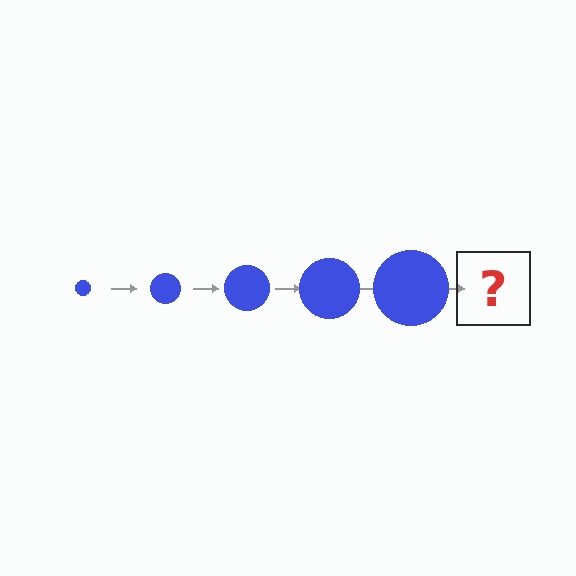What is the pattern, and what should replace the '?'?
The pattern is that the circle gets progressively larger each step. The '?' should be a blue circle, larger than the previous one.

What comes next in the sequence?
The next element should be a blue circle, larger than the previous one.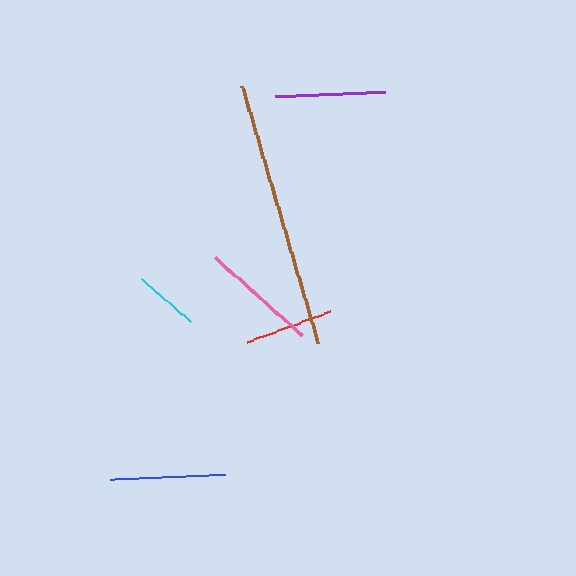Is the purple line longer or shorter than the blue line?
The blue line is longer than the purple line.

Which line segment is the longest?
The brown line is the longest at approximately 268 pixels.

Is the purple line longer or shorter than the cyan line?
The purple line is longer than the cyan line.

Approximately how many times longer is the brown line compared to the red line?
The brown line is approximately 3.0 times the length of the red line.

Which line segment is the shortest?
The cyan line is the shortest at approximately 65 pixels.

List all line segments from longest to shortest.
From longest to shortest: brown, pink, blue, purple, red, cyan.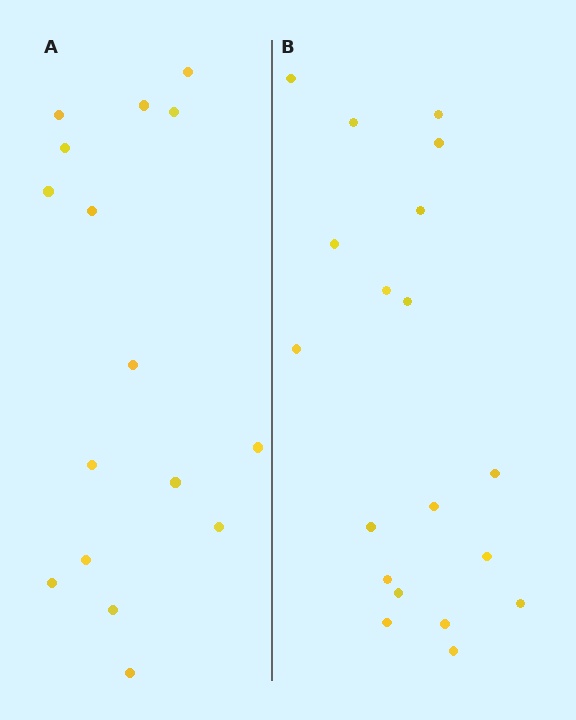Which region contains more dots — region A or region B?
Region B (the right region) has more dots.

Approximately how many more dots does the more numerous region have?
Region B has just a few more — roughly 2 or 3 more dots than region A.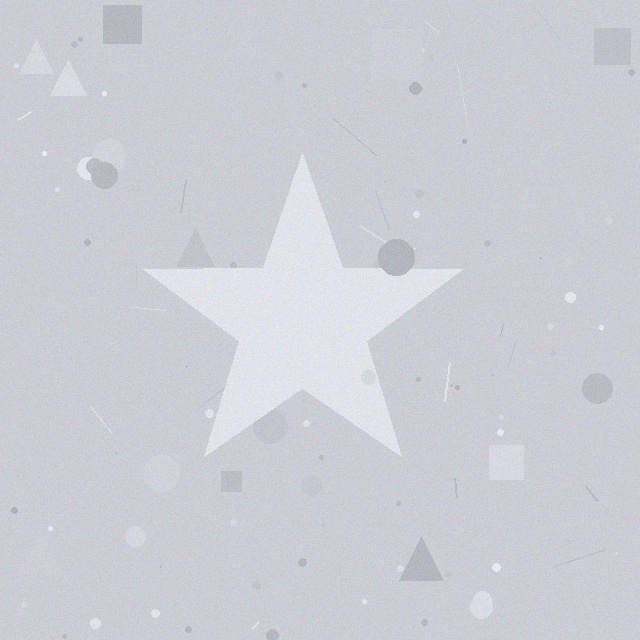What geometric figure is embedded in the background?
A star is embedded in the background.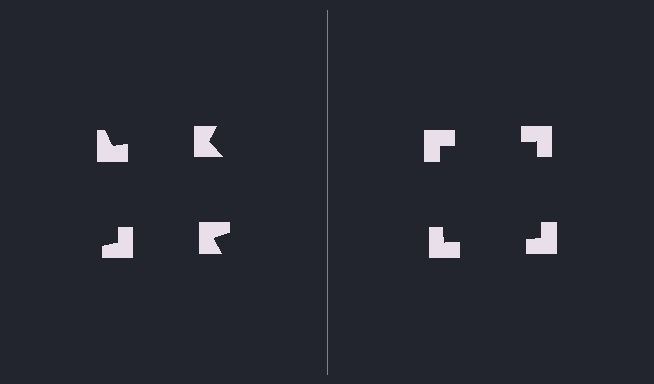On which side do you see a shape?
An illusory square appears on the right side. On the left side the wedge cuts are rotated, so no coherent shape forms.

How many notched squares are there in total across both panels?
8 — 4 on each side.